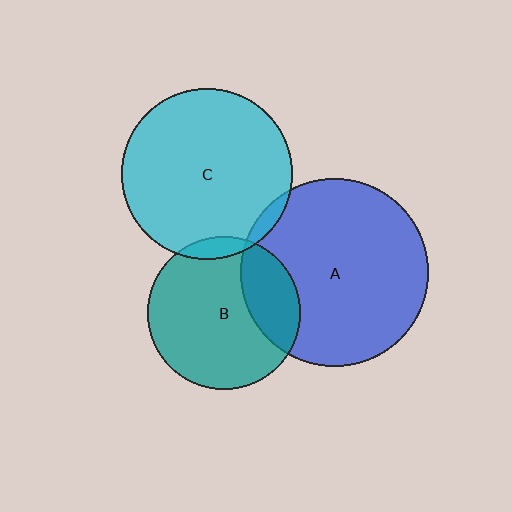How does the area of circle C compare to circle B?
Approximately 1.3 times.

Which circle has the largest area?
Circle A (blue).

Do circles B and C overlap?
Yes.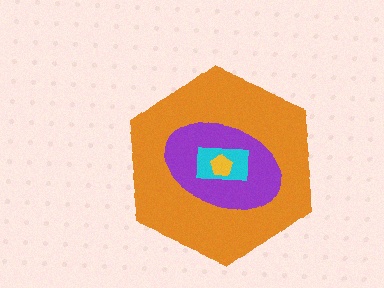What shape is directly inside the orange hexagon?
The purple ellipse.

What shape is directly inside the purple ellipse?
The cyan rectangle.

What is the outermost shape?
The orange hexagon.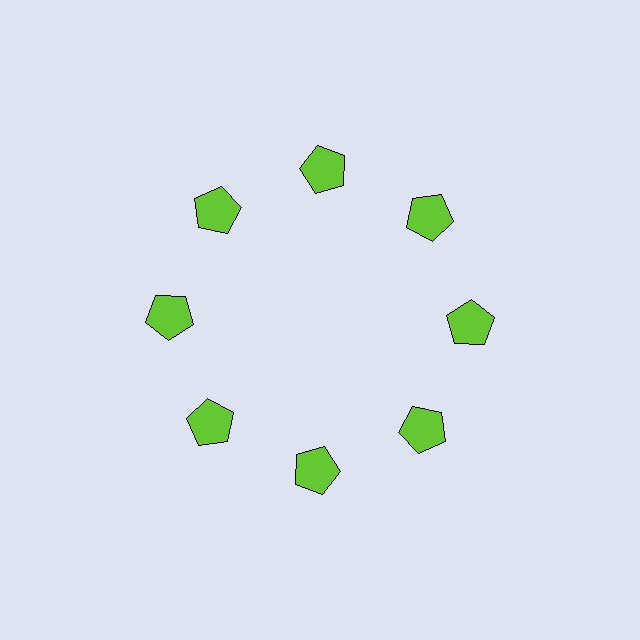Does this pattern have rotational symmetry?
Yes, this pattern has 8-fold rotational symmetry. It looks the same after rotating 45 degrees around the center.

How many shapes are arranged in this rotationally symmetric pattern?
There are 8 shapes, arranged in 8 groups of 1.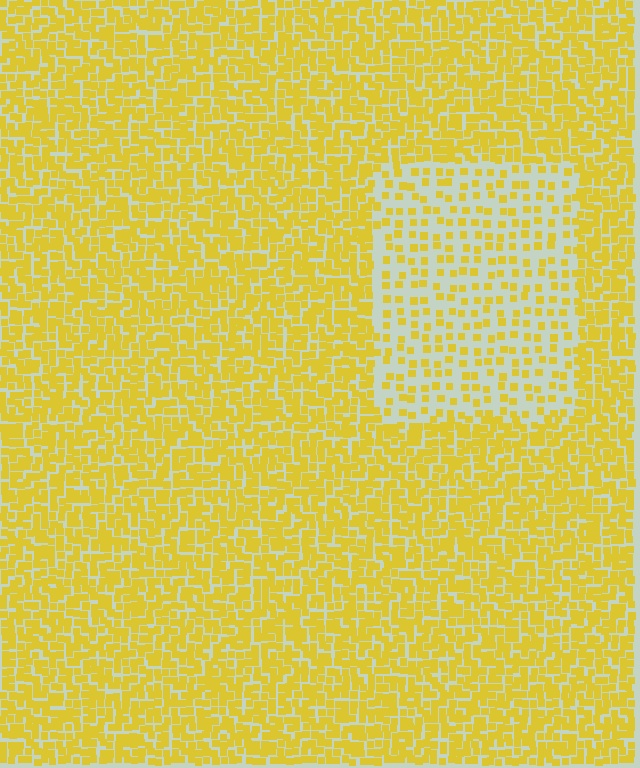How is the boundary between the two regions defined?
The boundary is defined by a change in element density (approximately 2.4x ratio). All elements are the same color, size, and shape.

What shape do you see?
I see a rectangle.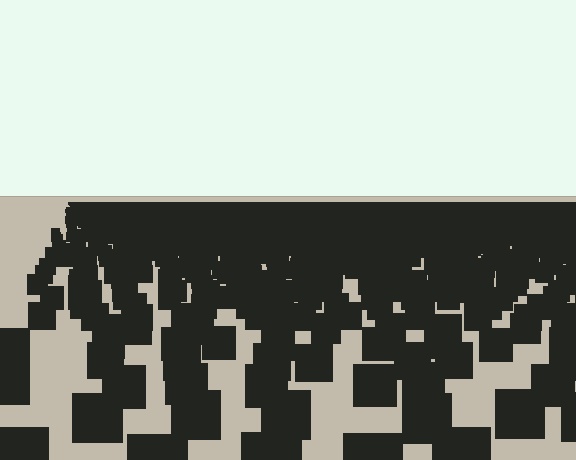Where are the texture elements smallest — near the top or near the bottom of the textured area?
Near the top.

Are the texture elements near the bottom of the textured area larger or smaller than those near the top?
Larger. Near the bottom, elements are closer to the viewer and appear at a bigger on-screen size.